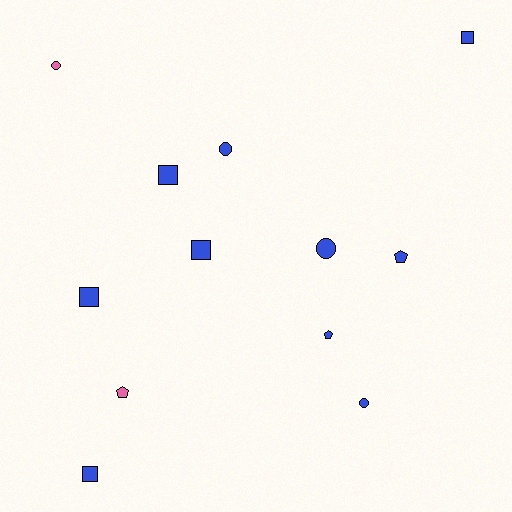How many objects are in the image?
There are 12 objects.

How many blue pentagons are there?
There are 2 blue pentagons.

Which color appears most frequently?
Blue, with 10 objects.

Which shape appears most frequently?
Square, with 5 objects.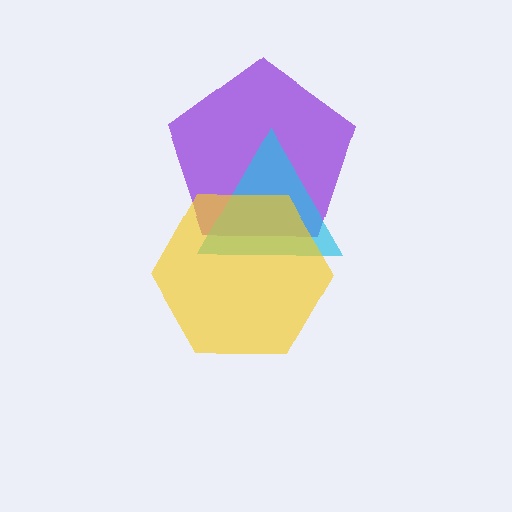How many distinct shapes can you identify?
There are 3 distinct shapes: a purple pentagon, a cyan triangle, a yellow hexagon.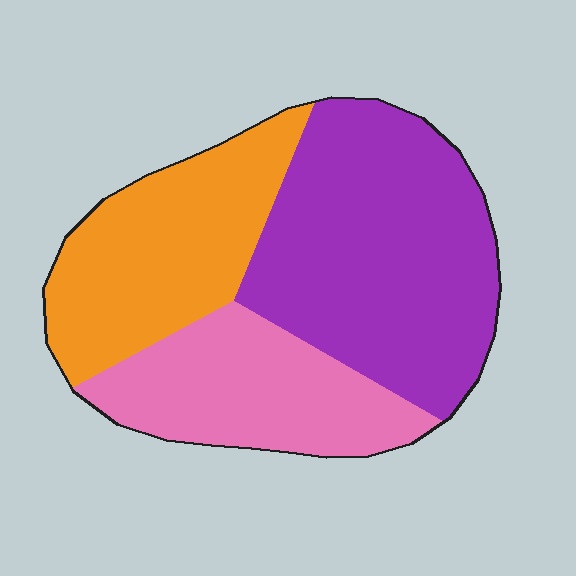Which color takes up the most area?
Purple, at roughly 45%.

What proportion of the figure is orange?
Orange covers around 30% of the figure.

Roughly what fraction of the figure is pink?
Pink takes up about one quarter (1/4) of the figure.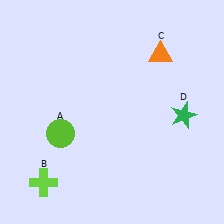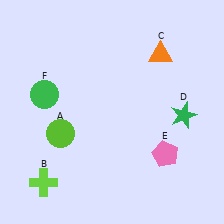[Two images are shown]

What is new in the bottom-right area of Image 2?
A pink pentagon (E) was added in the bottom-right area of Image 2.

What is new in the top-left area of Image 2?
A green circle (F) was added in the top-left area of Image 2.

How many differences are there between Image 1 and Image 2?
There are 2 differences between the two images.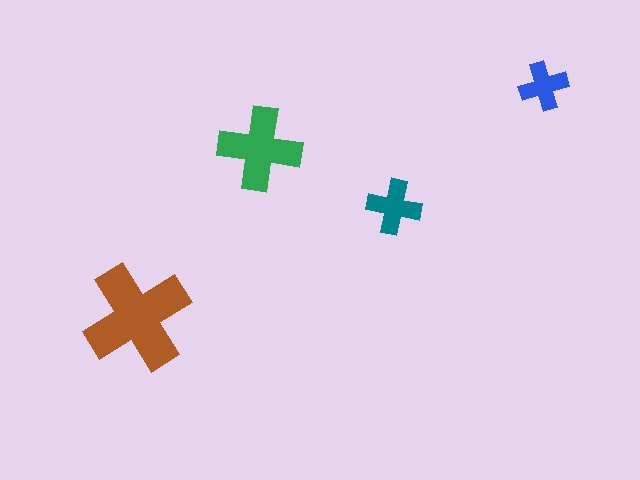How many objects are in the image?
There are 4 objects in the image.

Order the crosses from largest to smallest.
the brown one, the green one, the teal one, the blue one.